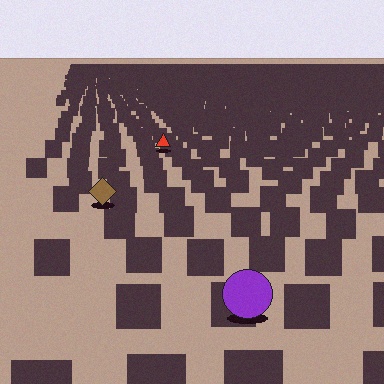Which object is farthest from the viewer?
The red triangle is farthest from the viewer. It appears smaller and the ground texture around it is denser.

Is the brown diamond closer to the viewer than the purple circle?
No. The purple circle is closer — you can tell from the texture gradient: the ground texture is coarser near it.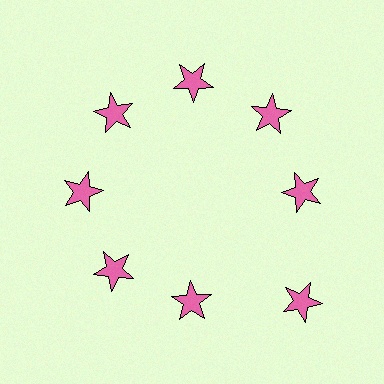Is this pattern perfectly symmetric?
No. The 8 pink stars are arranged in a ring, but one element near the 4 o'clock position is pushed outward from the center, breaking the 8-fold rotational symmetry.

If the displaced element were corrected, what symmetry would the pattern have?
It would have 8-fold rotational symmetry — the pattern would map onto itself every 45 degrees.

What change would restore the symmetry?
The symmetry would be restored by moving it inward, back onto the ring so that all 8 stars sit at equal angles and equal distance from the center.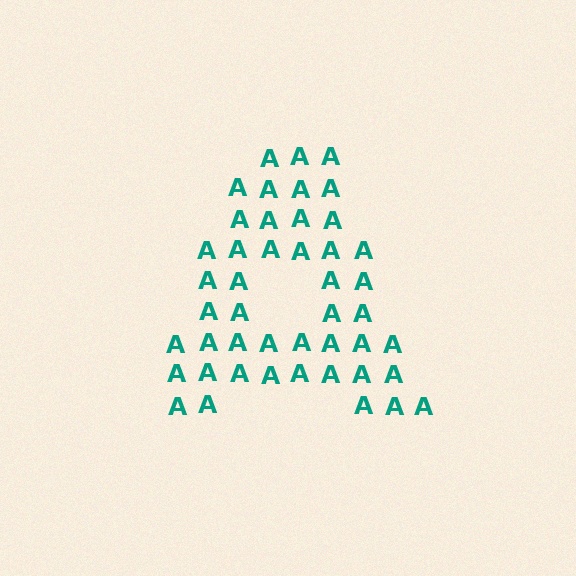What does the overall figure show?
The overall figure shows the letter A.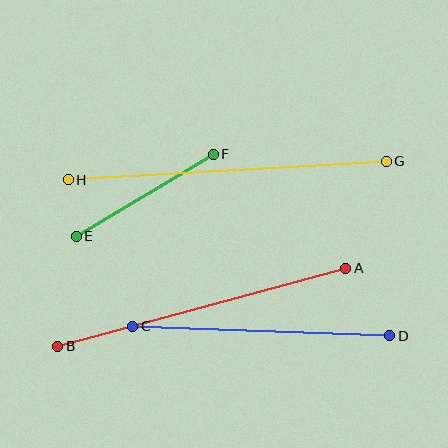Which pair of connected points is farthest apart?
Points G and H are farthest apart.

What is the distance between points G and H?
The distance is approximately 318 pixels.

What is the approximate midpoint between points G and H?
The midpoint is at approximately (227, 170) pixels.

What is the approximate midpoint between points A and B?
The midpoint is at approximately (202, 307) pixels.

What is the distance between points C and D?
The distance is approximately 258 pixels.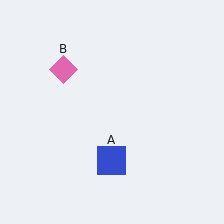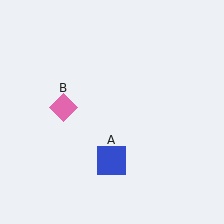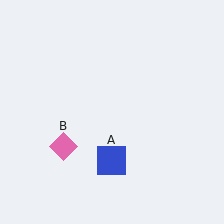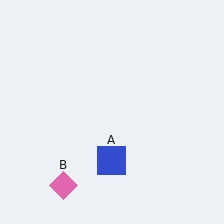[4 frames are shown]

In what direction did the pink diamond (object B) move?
The pink diamond (object B) moved down.